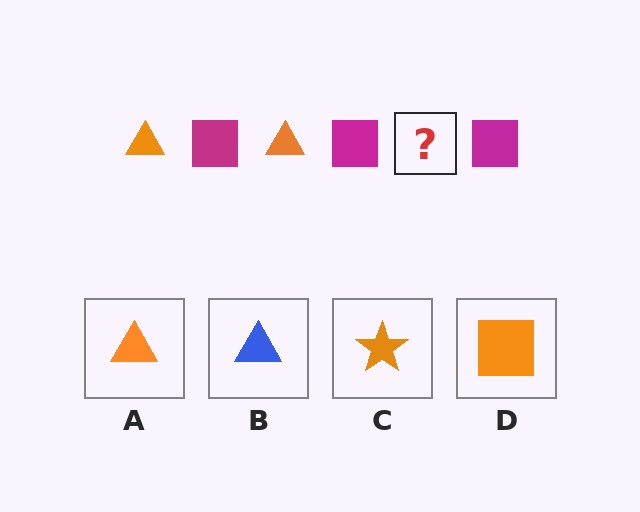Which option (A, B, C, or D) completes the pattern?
A.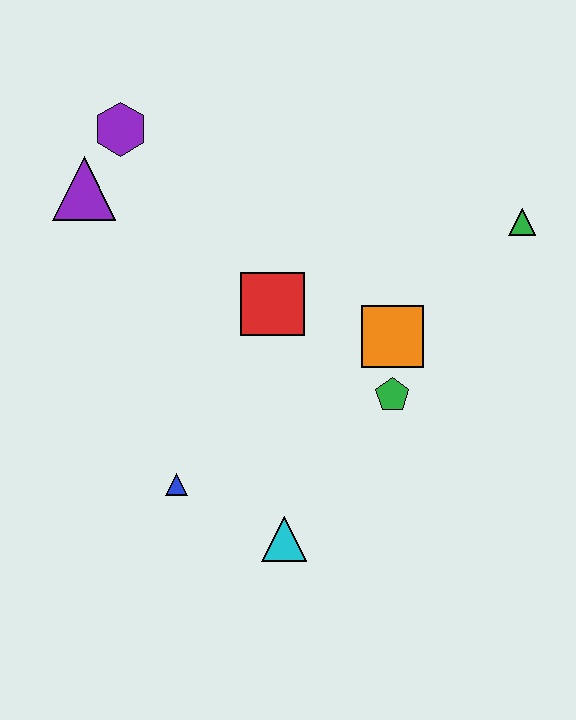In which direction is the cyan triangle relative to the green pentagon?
The cyan triangle is below the green pentagon.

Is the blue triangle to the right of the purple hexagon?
Yes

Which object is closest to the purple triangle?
The purple hexagon is closest to the purple triangle.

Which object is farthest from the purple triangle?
The green triangle is farthest from the purple triangle.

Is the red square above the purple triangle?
No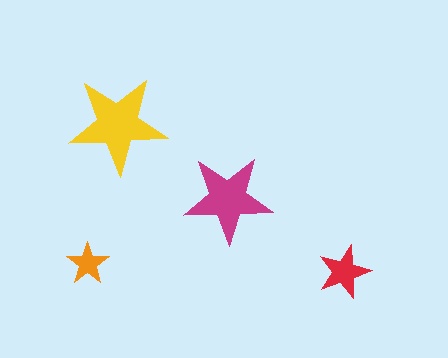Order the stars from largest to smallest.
the yellow one, the magenta one, the red one, the orange one.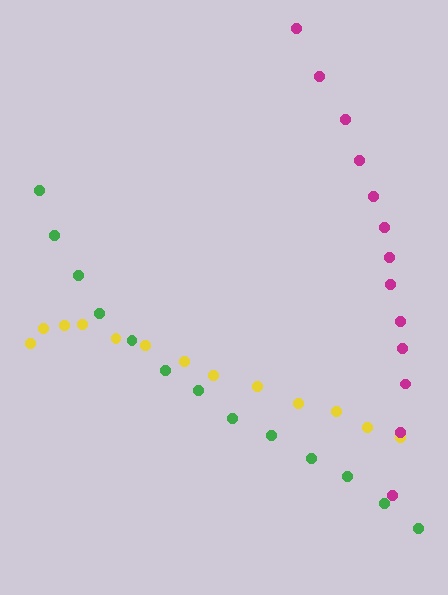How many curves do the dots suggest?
There are 3 distinct paths.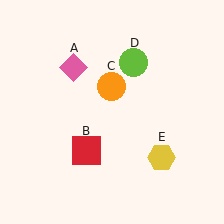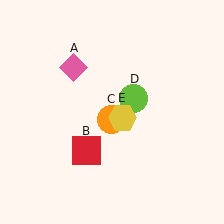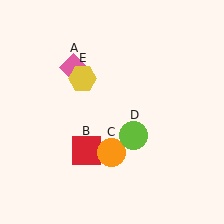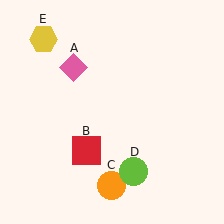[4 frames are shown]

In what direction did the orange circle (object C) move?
The orange circle (object C) moved down.